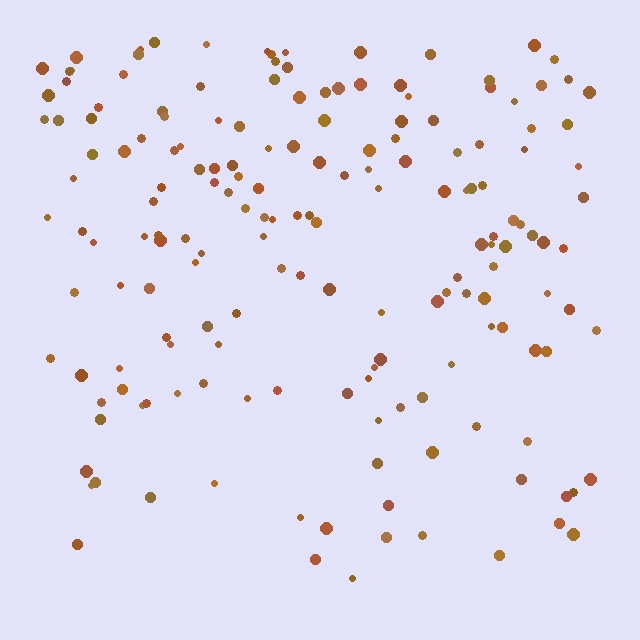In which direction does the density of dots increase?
From bottom to top, with the top side densest.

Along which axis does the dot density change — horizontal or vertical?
Vertical.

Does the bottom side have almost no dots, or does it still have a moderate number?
Still a moderate number, just noticeably fewer than the top.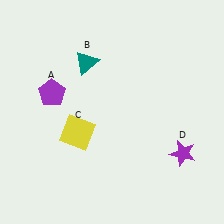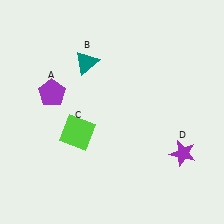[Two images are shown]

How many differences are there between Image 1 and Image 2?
There is 1 difference between the two images.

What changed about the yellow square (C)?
In Image 1, C is yellow. In Image 2, it changed to lime.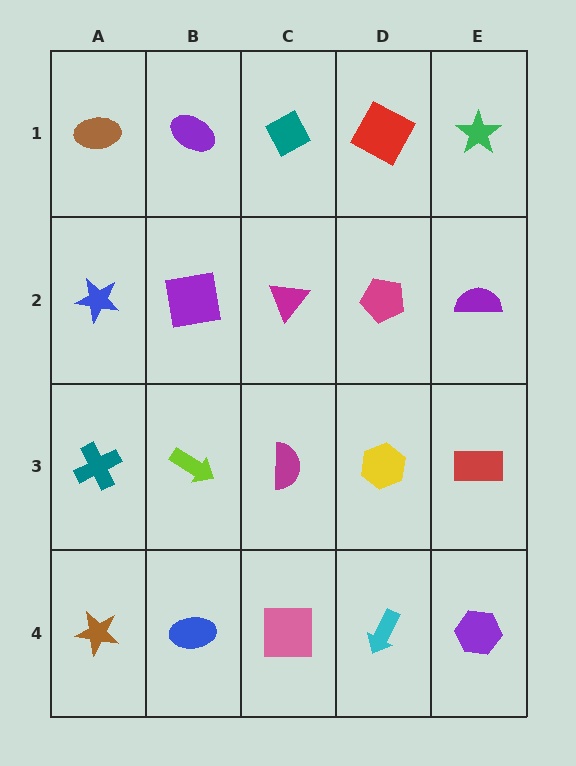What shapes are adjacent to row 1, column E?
A purple semicircle (row 2, column E), a red square (row 1, column D).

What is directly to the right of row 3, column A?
A lime arrow.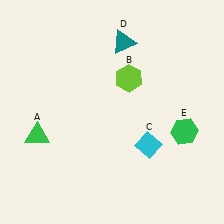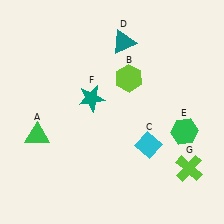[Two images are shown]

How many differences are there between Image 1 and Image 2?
There are 2 differences between the two images.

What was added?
A teal star (F), a lime cross (G) were added in Image 2.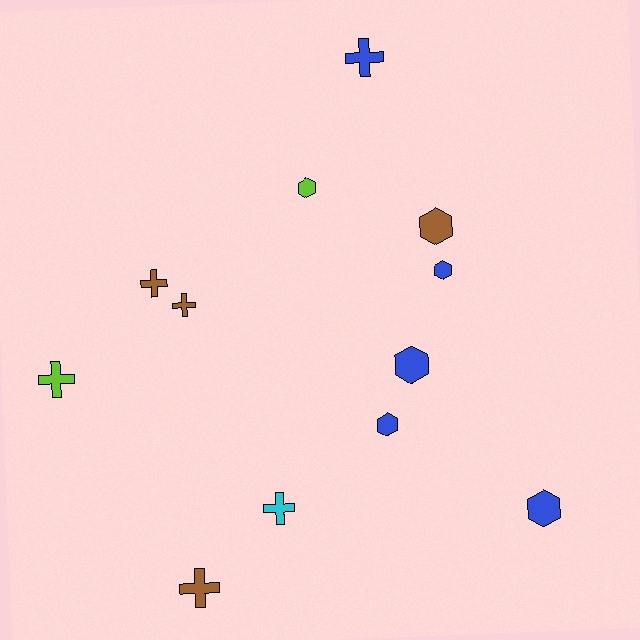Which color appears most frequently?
Blue, with 5 objects.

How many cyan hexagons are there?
There are no cyan hexagons.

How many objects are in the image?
There are 12 objects.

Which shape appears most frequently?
Hexagon, with 6 objects.